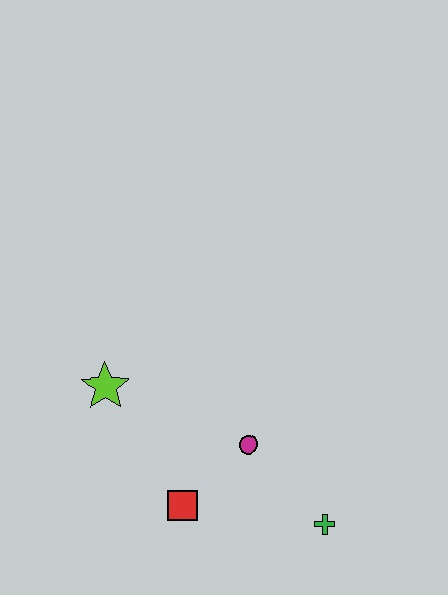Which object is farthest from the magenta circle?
The lime star is farthest from the magenta circle.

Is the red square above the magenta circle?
No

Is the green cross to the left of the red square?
No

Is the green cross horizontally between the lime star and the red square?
No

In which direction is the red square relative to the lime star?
The red square is below the lime star.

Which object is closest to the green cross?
The magenta circle is closest to the green cross.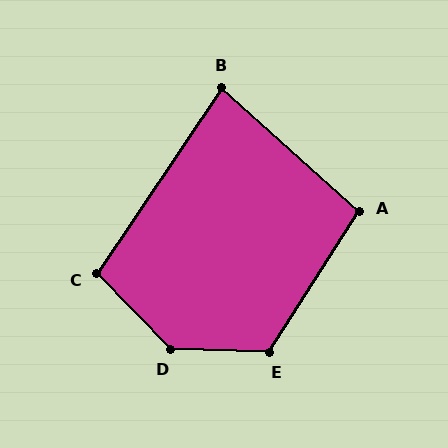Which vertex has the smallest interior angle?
B, at approximately 82 degrees.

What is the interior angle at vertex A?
Approximately 99 degrees (obtuse).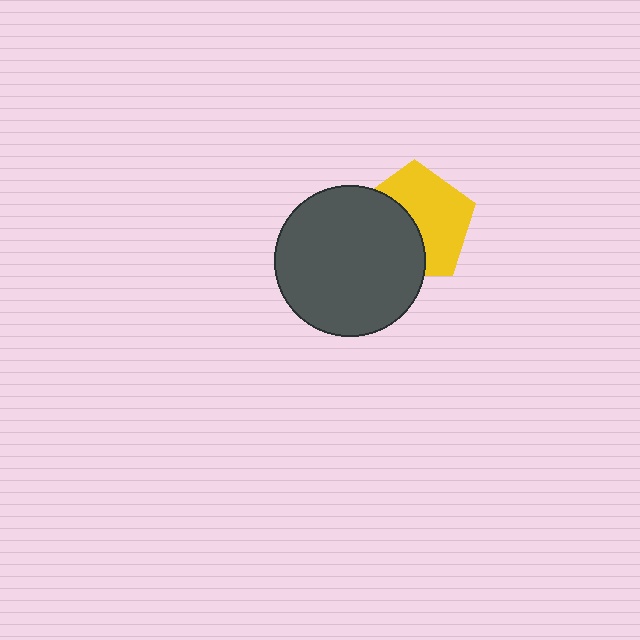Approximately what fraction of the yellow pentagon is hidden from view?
Roughly 44% of the yellow pentagon is hidden behind the dark gray circle.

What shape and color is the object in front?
The object in front is a dark gray circle.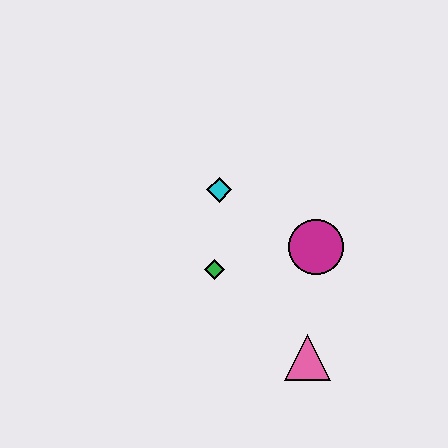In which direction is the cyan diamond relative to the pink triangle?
The cyan diamond is above the pink triangle.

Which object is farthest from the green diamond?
The pink triangle is farthest from the green diamond.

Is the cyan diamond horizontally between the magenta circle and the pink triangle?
No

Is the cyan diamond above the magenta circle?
Yes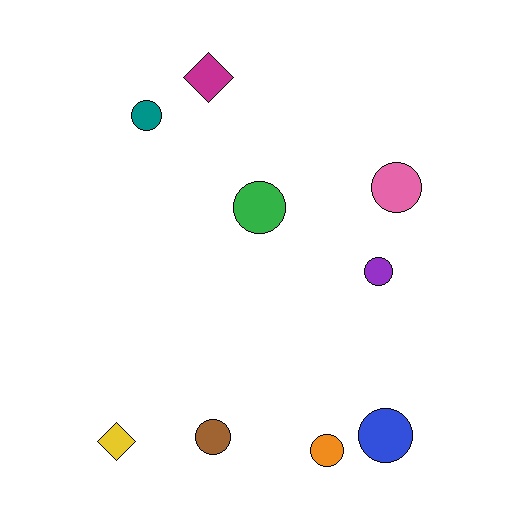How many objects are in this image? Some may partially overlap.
There are 9 objects.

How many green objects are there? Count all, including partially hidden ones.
There is 1 green object.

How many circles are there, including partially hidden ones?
There are 7 circles.